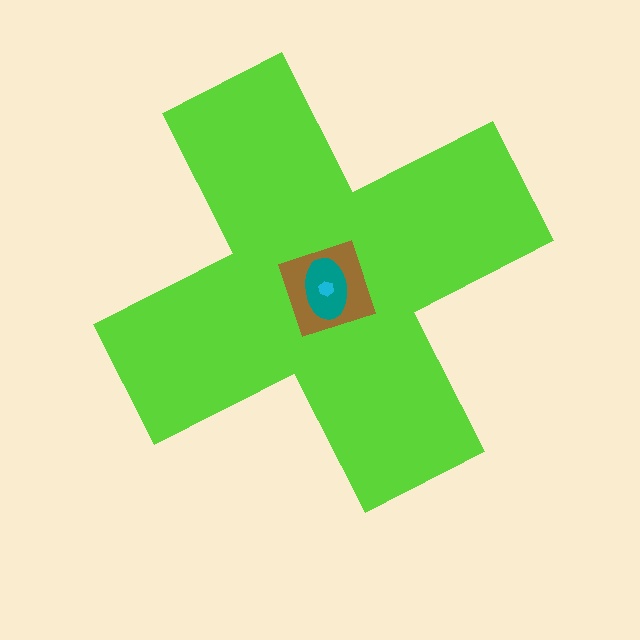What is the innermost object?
The cyan hexagon.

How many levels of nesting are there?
4.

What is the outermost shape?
The lime cross.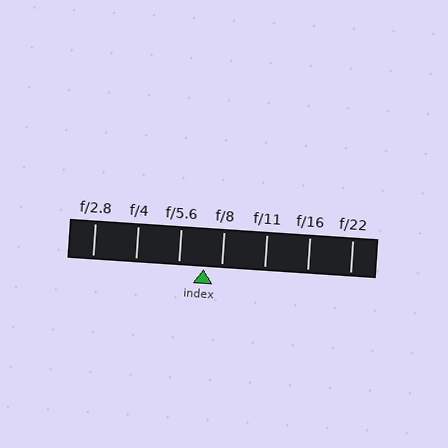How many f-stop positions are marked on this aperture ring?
There are 7 f-stop positions marked.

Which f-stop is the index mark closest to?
The index mark is closest to f/8.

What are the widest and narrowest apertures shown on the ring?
The widest aperture shown is f/2.8 and the narrowest is f/22.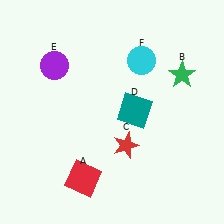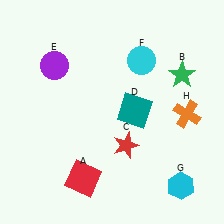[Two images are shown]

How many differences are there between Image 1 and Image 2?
There are 2 differences between the two images.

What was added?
A cyan hexagon (G), an orange cross (H) were added in Image 2.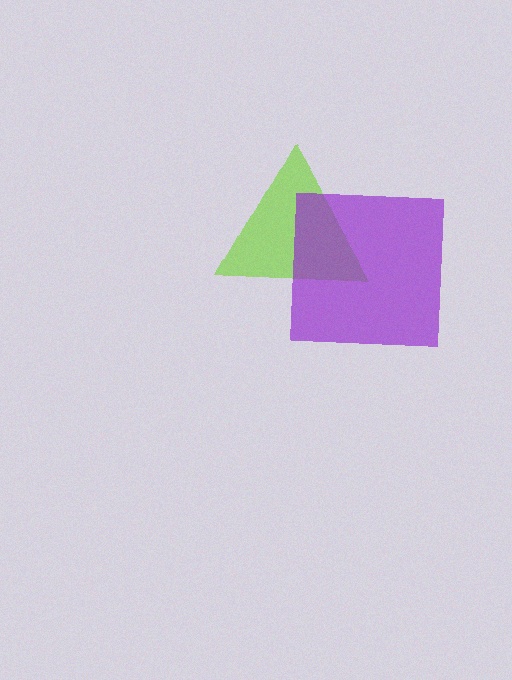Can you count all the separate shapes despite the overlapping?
Yes, there are 2 separate shapes.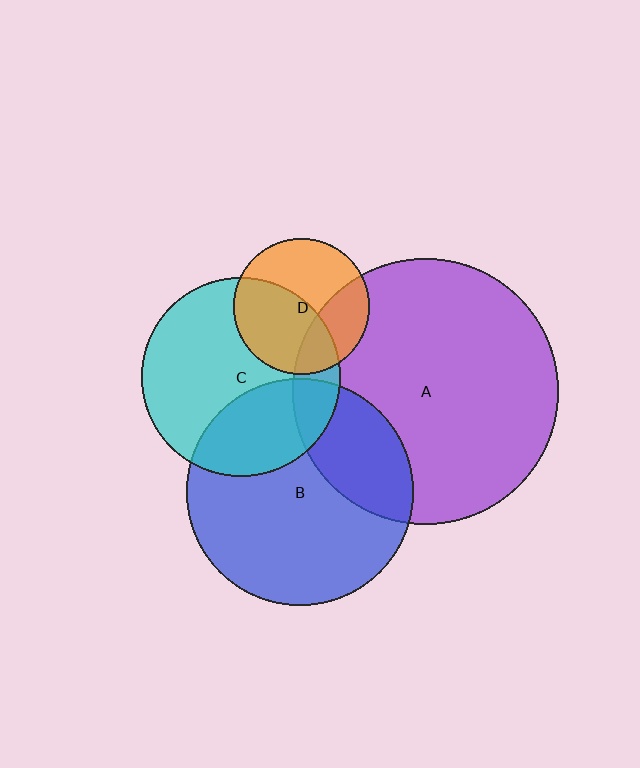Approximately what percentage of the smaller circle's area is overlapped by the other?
Approximately 15%.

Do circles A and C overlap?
Yes.